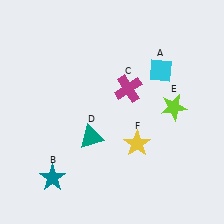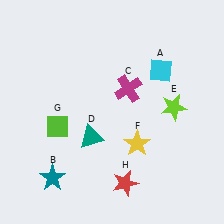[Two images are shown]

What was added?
A lime diamond (G), a red star (H) were added in Image 2.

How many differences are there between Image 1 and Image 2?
There are 2 differences between the two images.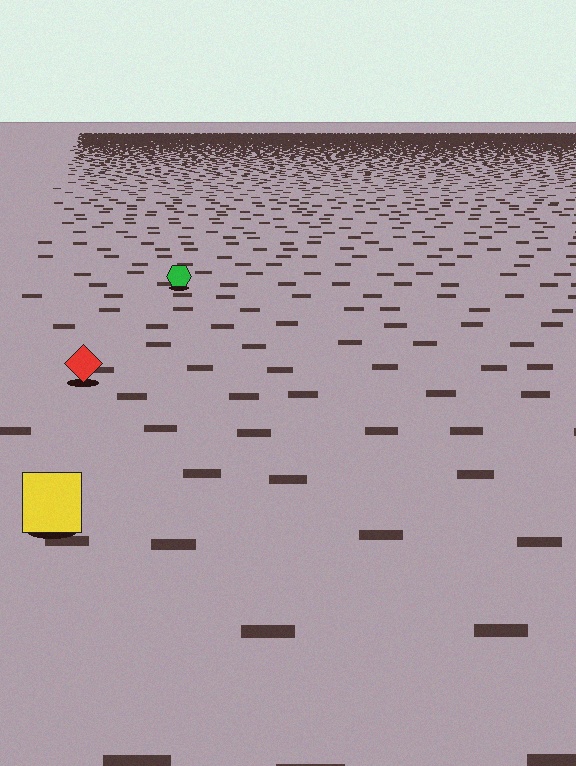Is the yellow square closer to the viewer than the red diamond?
Yes. The yellow square is closer — you can tell from the texture gradient: the ground texture is coarser near it.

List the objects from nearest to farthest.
From nearest to farthest: the yellow square, the red diamond, the green hexagon.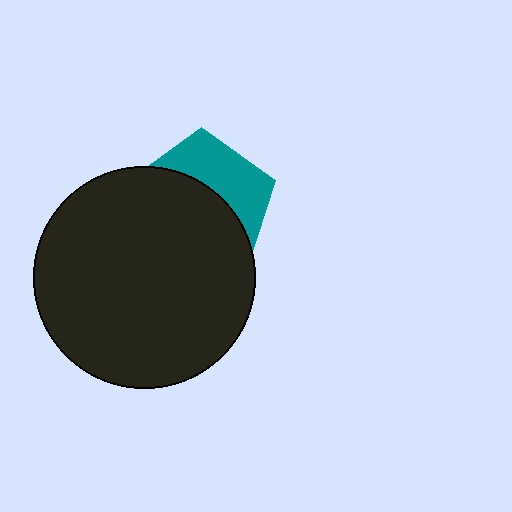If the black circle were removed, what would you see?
You would see the complete teal pentagon.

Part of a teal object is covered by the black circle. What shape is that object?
It is a pentagon.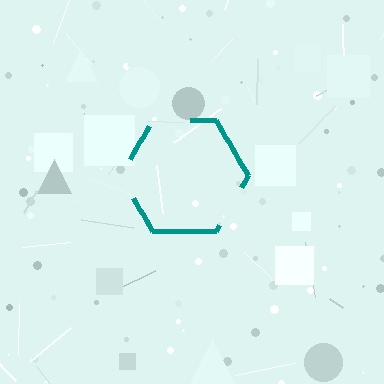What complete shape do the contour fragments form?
The contour fragments form a hexagon.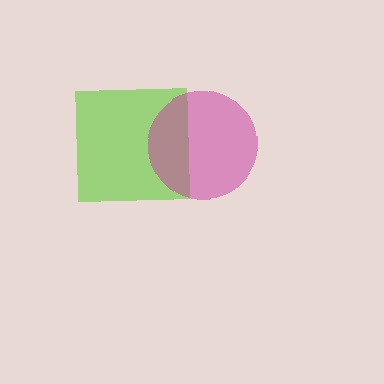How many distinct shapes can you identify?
There are 2 distinct shapes: a lime square, a magenta circle.